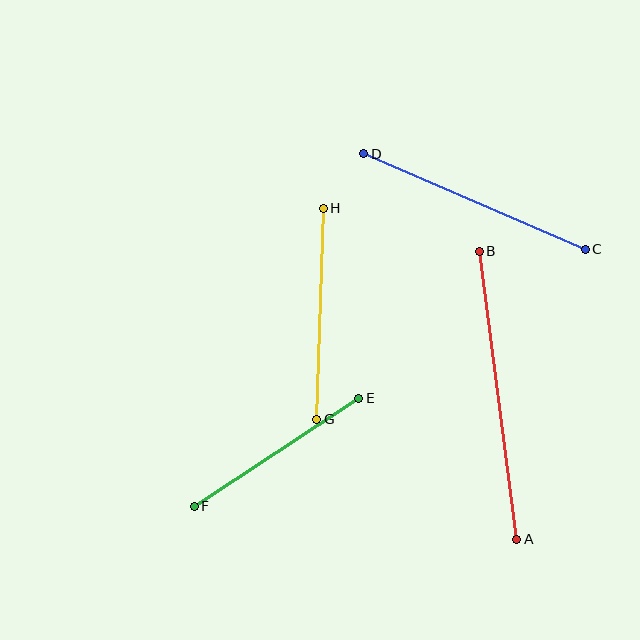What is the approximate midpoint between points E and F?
The midpoint is at approximately (276, 452) pixels.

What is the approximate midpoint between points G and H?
The midpoint is at approximately (320, 314) pixels.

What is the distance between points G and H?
The distance is approximately 211 pixels.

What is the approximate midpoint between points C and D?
The midpoint is at approximately (474, 202) pixels.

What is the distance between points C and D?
The distance is approximately 241 pixels.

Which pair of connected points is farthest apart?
Points A and B are farthest apart.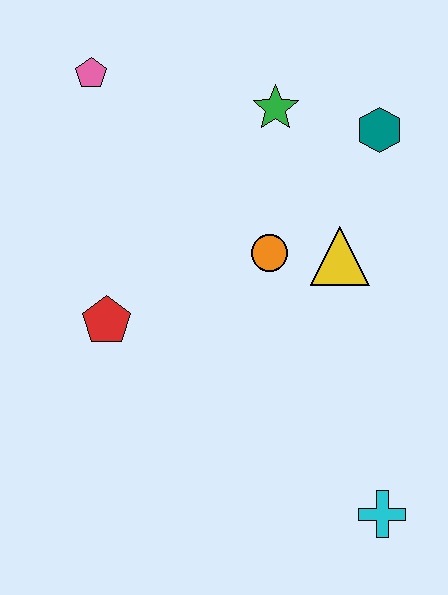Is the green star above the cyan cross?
Yes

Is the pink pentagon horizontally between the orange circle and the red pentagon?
No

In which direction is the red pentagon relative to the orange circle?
The red pentagon is to the left of the orange circle.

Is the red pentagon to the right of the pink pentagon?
Yes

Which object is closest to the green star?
The teal hexagon is closest to the green star.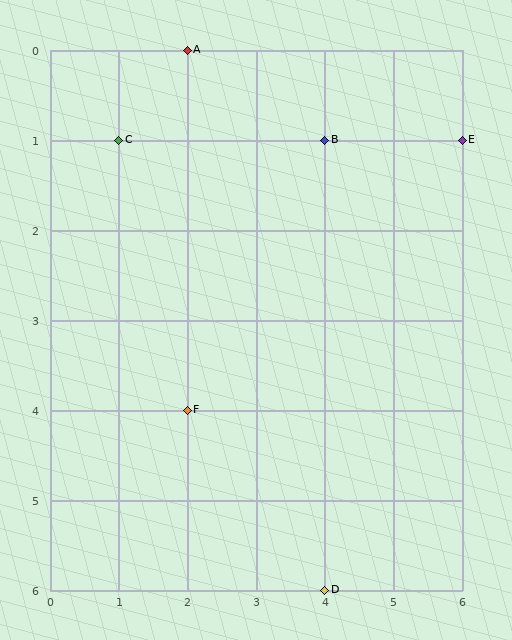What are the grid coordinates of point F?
Point F is at grid coordinates (2, 4).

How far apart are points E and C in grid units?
Points E and C are 5 columns apart.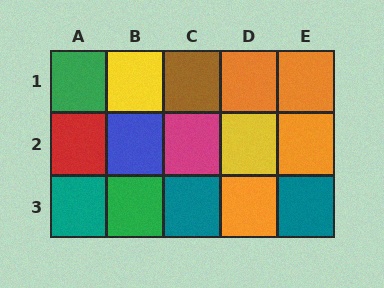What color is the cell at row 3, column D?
Orange.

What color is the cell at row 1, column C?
Brown.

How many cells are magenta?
1 cell is magenta.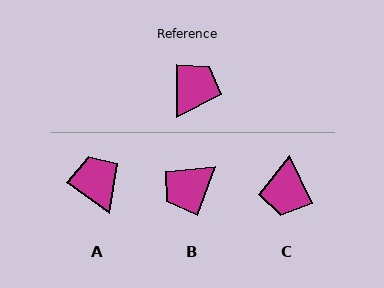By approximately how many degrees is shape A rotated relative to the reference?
Approximately 53 degrees counter-clockwise.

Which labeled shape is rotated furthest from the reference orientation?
B, about 159 degrees away.